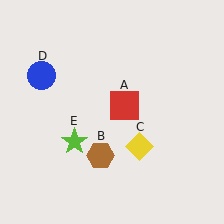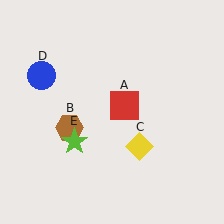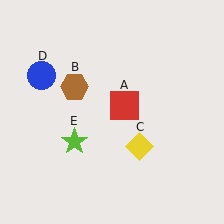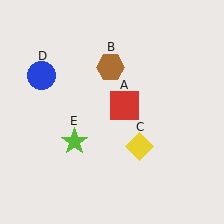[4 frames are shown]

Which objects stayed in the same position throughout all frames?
Red square (object A) and yellow diamond (object C) and blue circle (object D) and lime star (object E) remained stationary.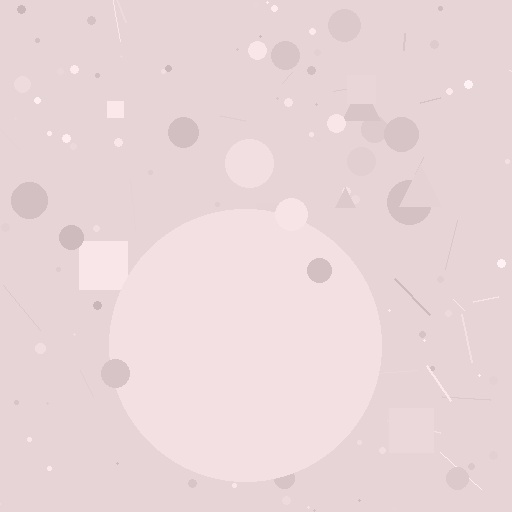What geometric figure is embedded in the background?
A circle is embedded in the background.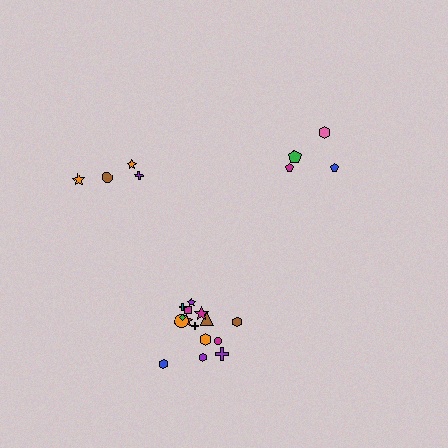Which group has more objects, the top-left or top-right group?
The top-right group.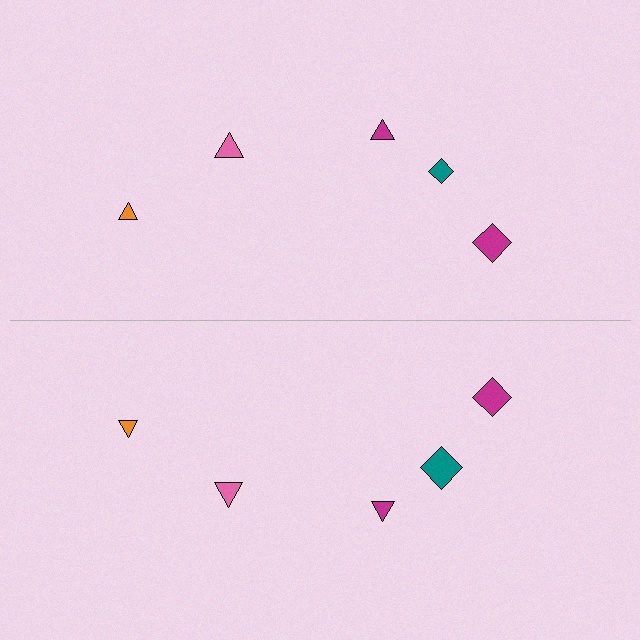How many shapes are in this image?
There are 10 shapes in this image.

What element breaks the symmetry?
The teal diamond on the bottom side has a different size than its mirror counterpart.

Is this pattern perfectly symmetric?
No, the pattern is not perfectly symmetric. The teal diamond on the bottom side has a different size than its mirror counterpart.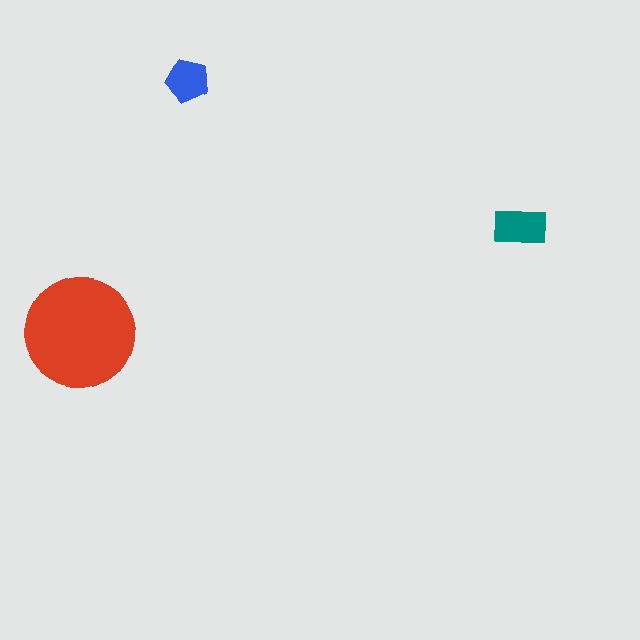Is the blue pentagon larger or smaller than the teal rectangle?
Smaller.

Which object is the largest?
The red circle.